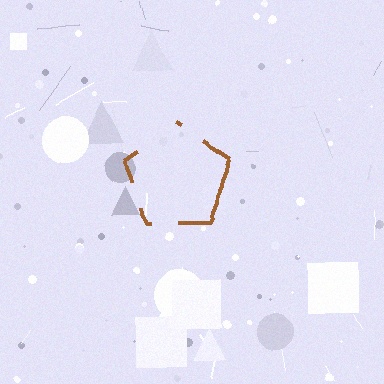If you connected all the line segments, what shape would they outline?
They would outline a pentagon.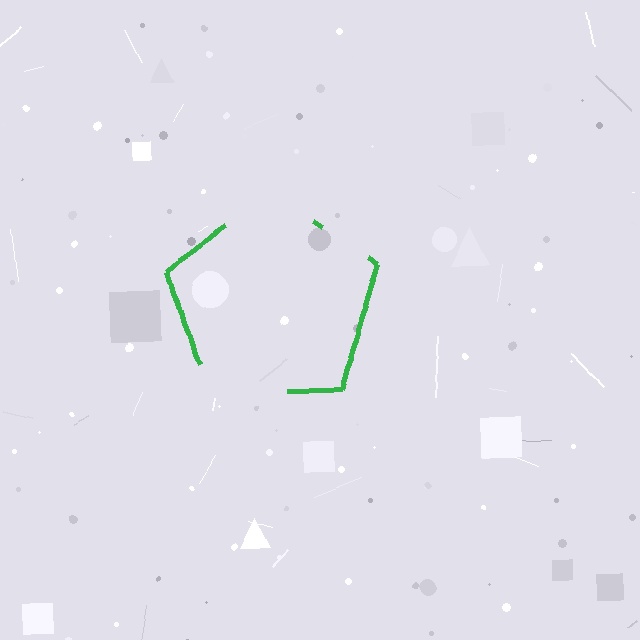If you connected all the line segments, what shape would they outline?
They would outline a pentagon.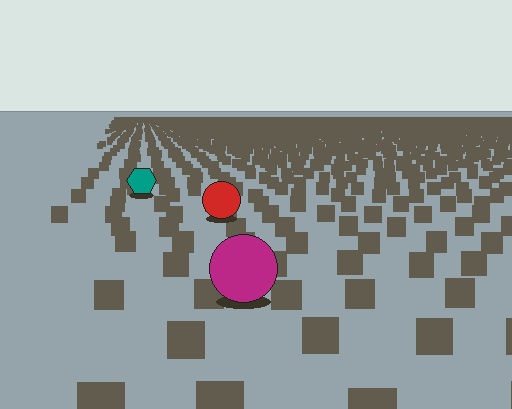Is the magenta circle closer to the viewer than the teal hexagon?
Yes. The magenta circle is closer — you can tell from the texture gradient: the ground texture is coarser near it.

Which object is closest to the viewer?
The magenta circle is closest. The texture marks near it are larger and more spread out.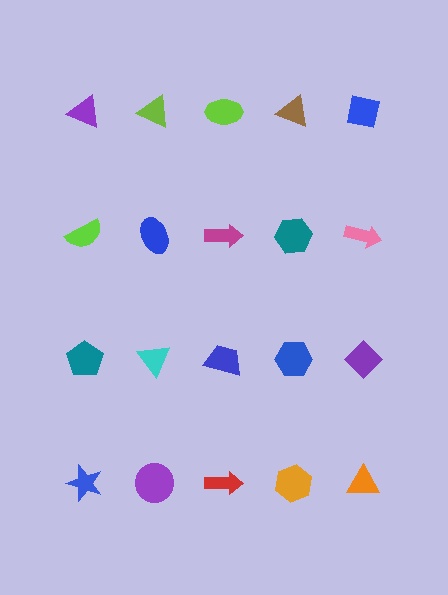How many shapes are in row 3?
5 shapes.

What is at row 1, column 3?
A lime ellipse.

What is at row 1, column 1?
A purple triangle.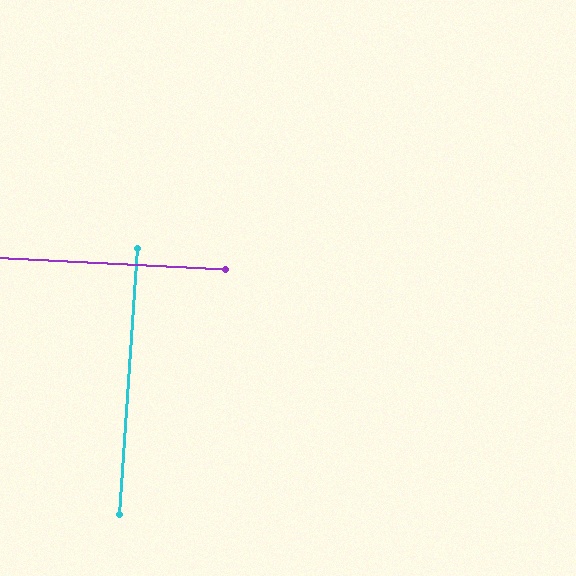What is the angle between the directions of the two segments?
Approximately 89 degrees.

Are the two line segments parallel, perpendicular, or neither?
Perpendicular — they meet at approximately 89°.